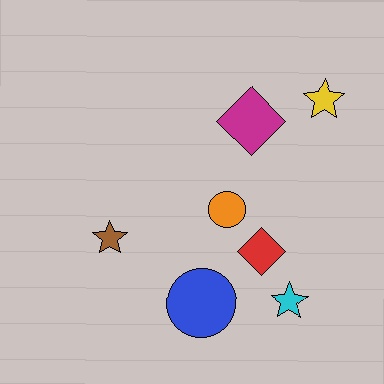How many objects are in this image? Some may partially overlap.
There are 7 objects.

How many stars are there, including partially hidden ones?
There are 3 stars.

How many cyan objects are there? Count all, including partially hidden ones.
There is 1 cyan object.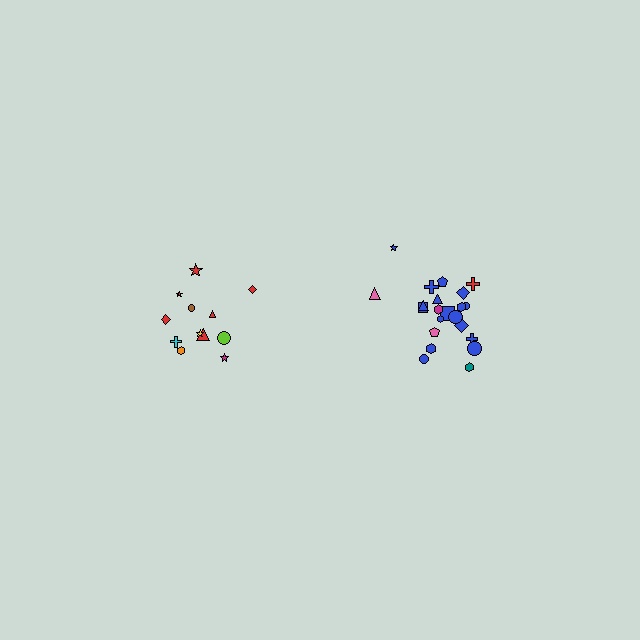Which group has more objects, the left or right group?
The right group.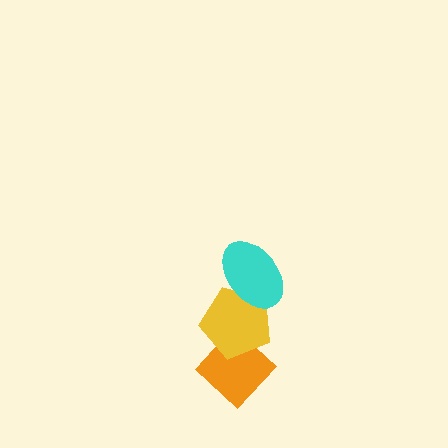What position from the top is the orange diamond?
The orange diamond is 3rd from the top.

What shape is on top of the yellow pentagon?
The cyan ellipse is on top of the yellow pentagon.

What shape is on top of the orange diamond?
The yellow pentagon is on top of the orange diamond.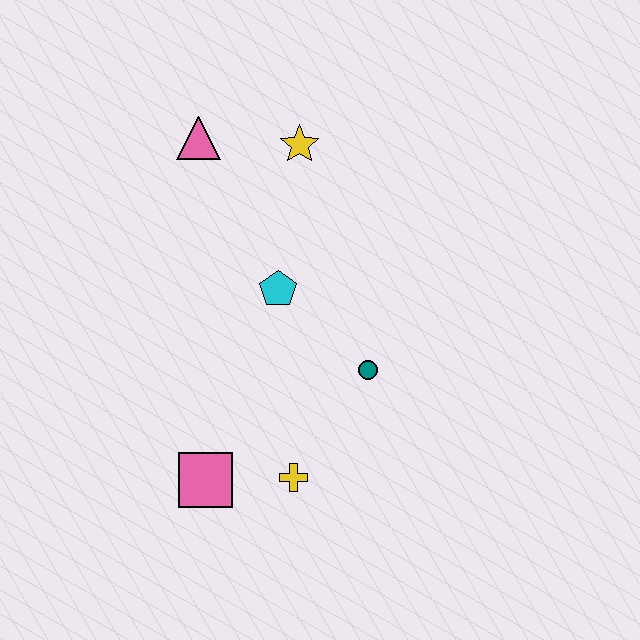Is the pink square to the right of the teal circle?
No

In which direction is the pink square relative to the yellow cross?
The pink square is to the left of the yellow cross.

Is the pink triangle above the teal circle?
Yes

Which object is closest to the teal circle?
The cyan pentagon is closest to the teal circle.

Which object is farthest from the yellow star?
The pink square is farthest from the yellow star.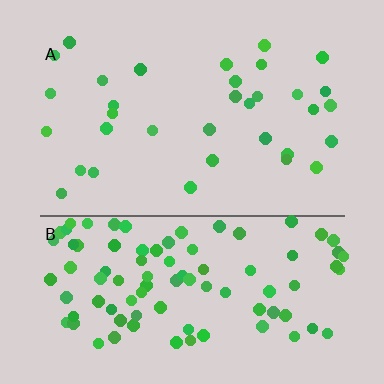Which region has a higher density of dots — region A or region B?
B (the bottom).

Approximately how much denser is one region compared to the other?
Approximately 2.9× — region B over region A.